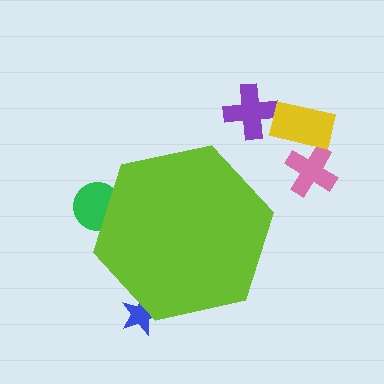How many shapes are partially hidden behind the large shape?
2 shapes are partially hidden.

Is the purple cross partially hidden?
No, the purple cross is fully visible.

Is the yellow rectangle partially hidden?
No, the yellow rectangle is fully visible.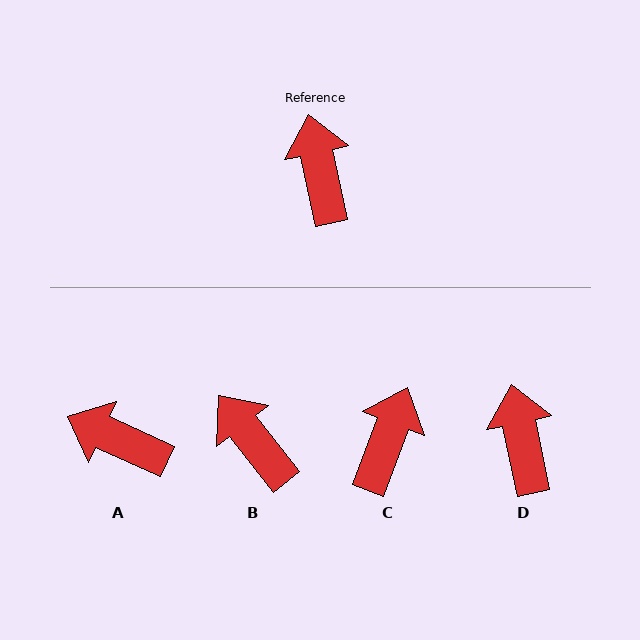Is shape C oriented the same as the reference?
No, it is off by about 33 degrees.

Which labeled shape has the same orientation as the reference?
D.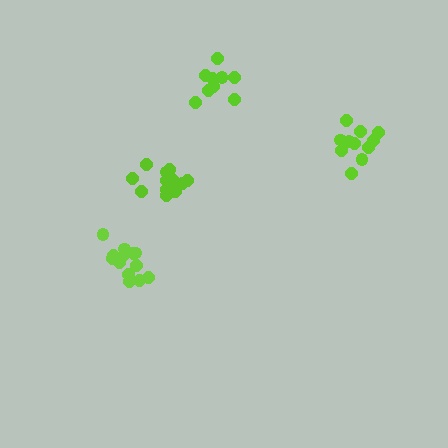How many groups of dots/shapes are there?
There are 4 groups.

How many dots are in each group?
Group 1: 13 dots, Group 2: 14 dots, Group 3: 9 dots, Group 4: 12 dots (48 total).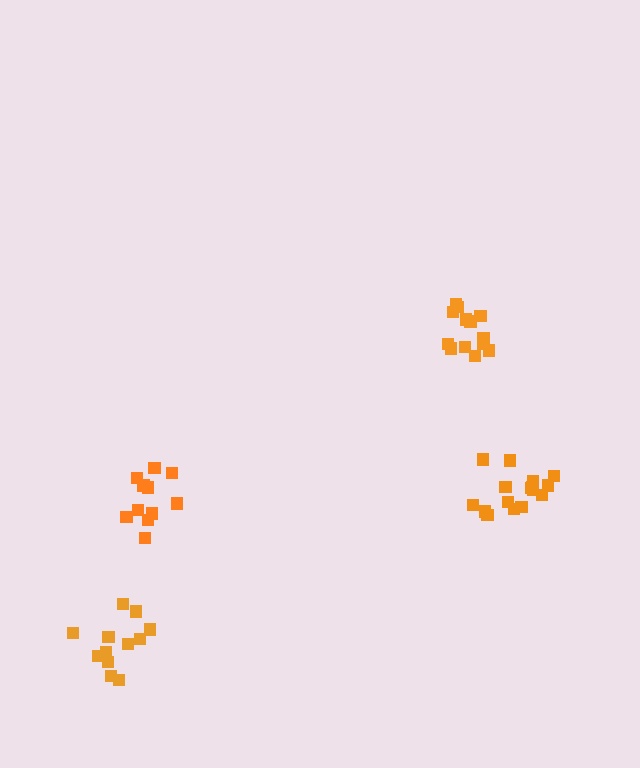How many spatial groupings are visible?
There are 4 spatial groupings.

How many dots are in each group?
Group 1: 13 dots, Group 2: 16 dots, Group 3: 12 dots, Group 4: 11 dots (52 total).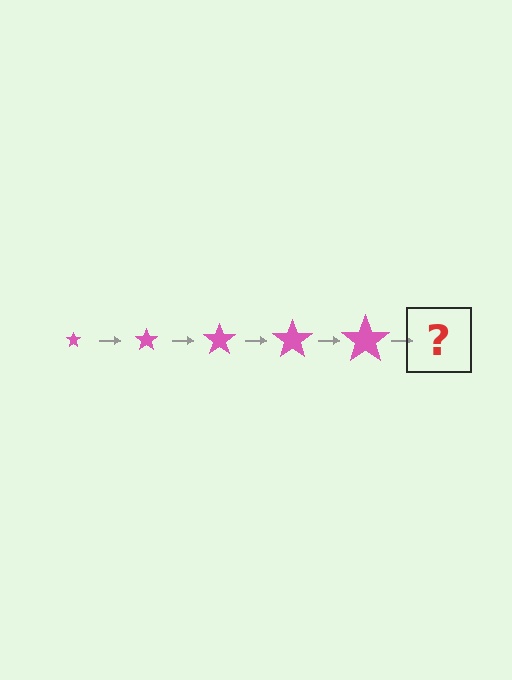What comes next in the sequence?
The next element should be a pink star, larger than the previous one.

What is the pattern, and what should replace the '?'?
The pattern is that the star gets progressively larger each step. The '?' should be a pink star, larger than the previous one.